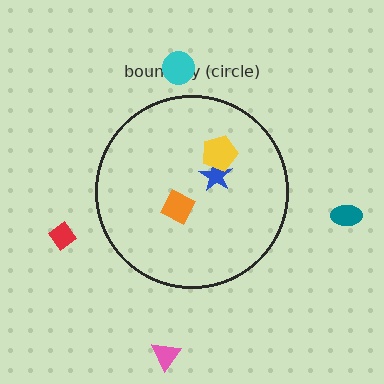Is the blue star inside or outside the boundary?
Inside.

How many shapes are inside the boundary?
3 inside, 4 outside.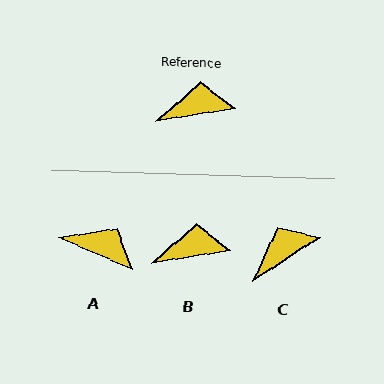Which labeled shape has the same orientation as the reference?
B.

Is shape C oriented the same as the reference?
No, it is off by about 24 degrees.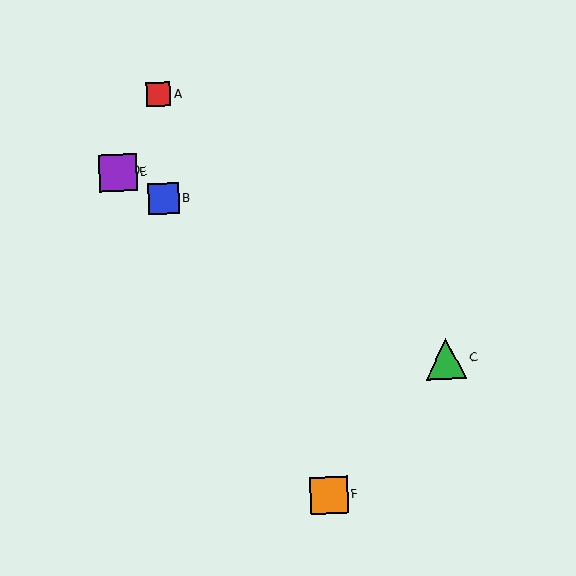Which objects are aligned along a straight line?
Objects B, C, D, E are aligned along a straight line.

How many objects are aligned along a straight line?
4 objects (B, C, D, E) are aligned along a straight line.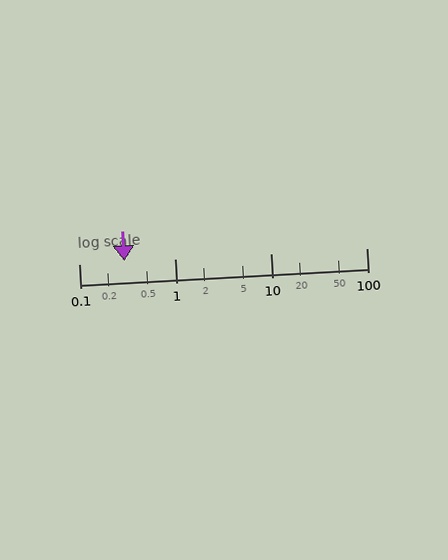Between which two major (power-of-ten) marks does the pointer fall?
The pointer is between 0.1 and 1.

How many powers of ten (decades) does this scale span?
The scale spans 3 decades, from 0.1 to 100.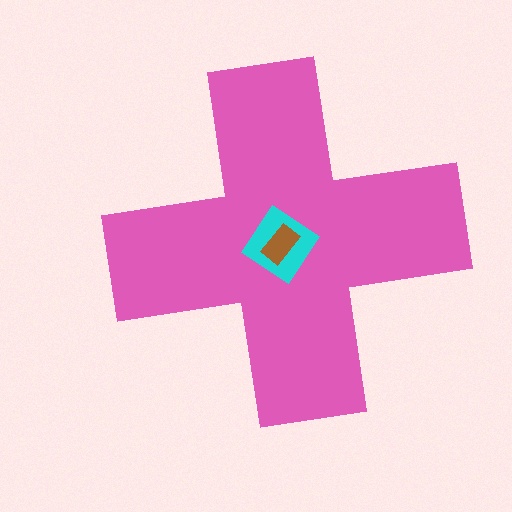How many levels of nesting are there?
3.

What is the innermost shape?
The brown rectangle.